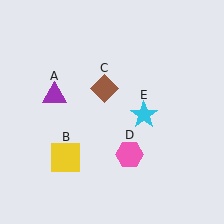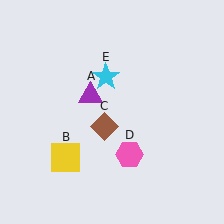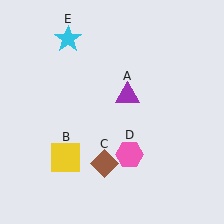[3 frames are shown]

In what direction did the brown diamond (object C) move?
The brown diamond (object C) moved down.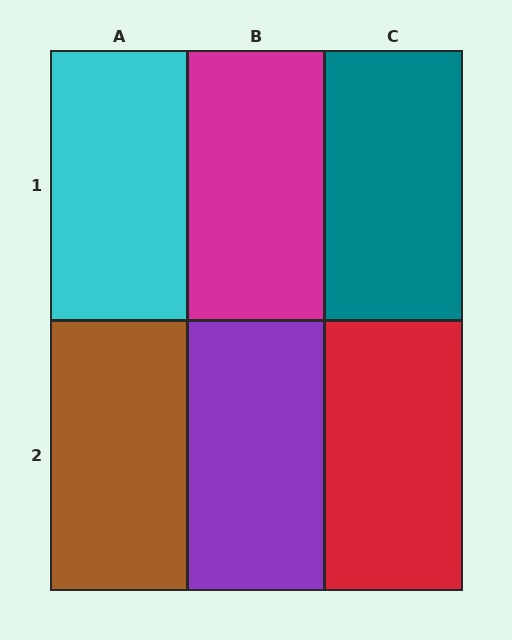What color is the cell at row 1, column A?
Cyan.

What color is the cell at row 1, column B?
Magenta.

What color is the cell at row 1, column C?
Teal.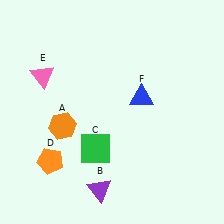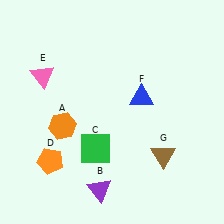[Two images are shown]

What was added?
A brown triangle (G) was added in Image 2.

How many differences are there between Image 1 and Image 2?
There is 1 difference between the two images.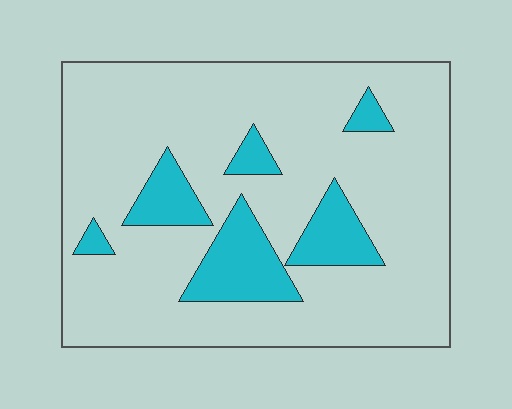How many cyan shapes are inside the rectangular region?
6.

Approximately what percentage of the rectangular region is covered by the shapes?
Approximately 15%.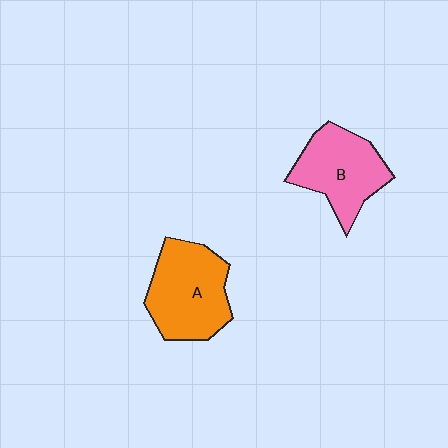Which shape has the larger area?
Shape A (orange).